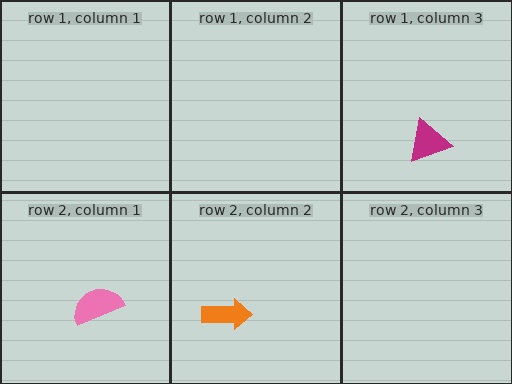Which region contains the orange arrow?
The row 2, column 2 region.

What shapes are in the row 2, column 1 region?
The pink semicircle.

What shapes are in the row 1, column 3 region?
The magenta triangle.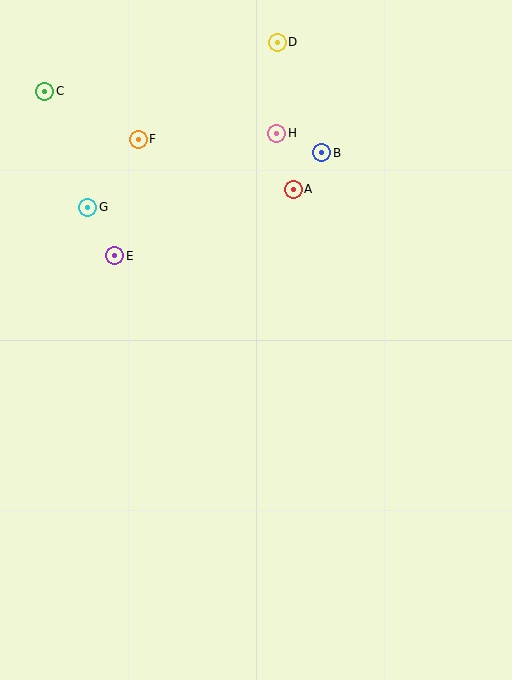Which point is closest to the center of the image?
Point A at (293, 189) is closest to the center.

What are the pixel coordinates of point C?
Point C is at (45, 91).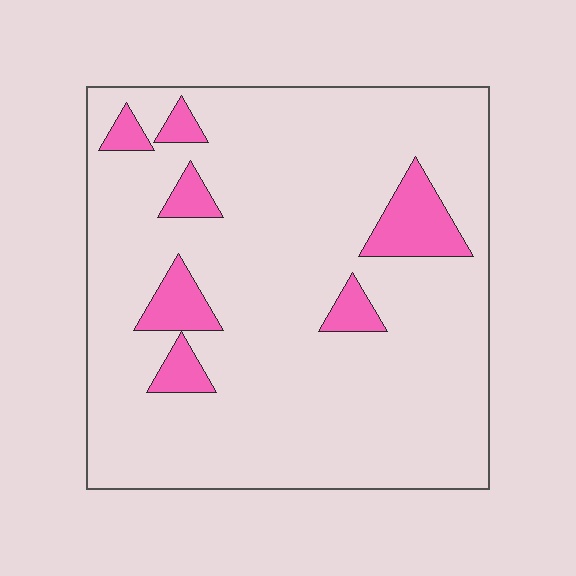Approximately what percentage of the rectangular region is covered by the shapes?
Approximately 10%.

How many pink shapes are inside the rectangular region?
7.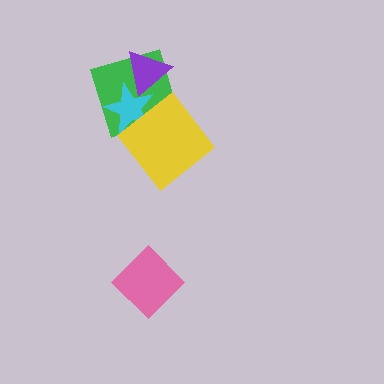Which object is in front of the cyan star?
The yellow diamond is in front of the cyan star.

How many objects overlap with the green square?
3 objects overlap with the green square.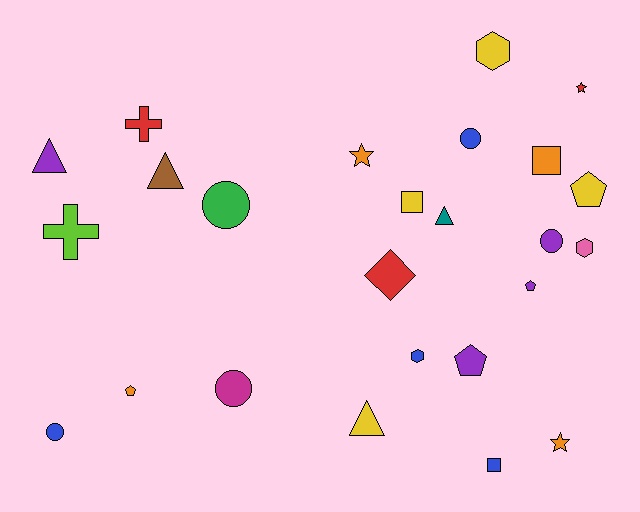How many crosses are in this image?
There are 2 crosses.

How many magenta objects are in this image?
There is 1 magenta object.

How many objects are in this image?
There are 25 objects.